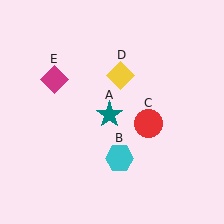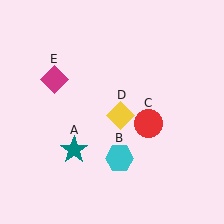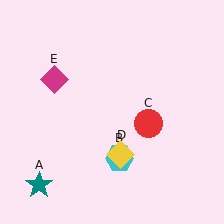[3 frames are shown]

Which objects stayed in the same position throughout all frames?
Cyan hexagon (object B) and red circle (object C) and magenta diamond (object E) remained stationary.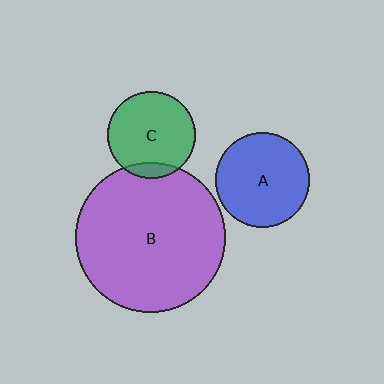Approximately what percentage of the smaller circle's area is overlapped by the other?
Approximately 10%.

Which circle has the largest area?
Circle B (purple).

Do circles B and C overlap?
Yes.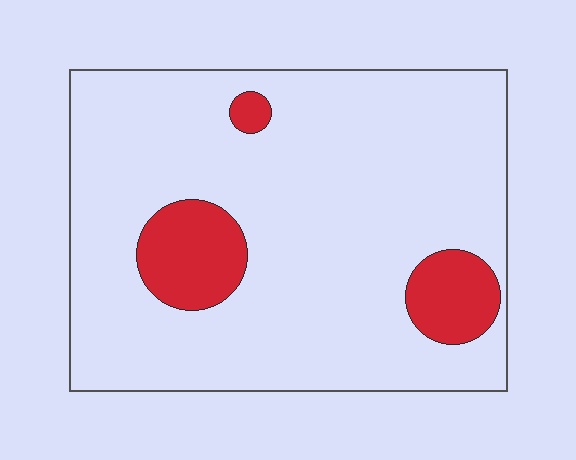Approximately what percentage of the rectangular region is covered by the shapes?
Approximately 15%.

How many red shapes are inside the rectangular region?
3.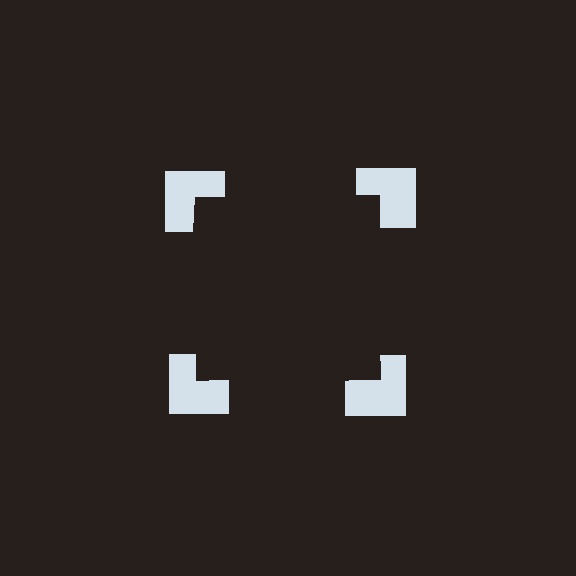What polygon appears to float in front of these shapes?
An illusory square — its edges are inferred from the aligned wedge cuts in the notched squares, not physically drawn.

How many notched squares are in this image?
There are 4 — one at each vertex of the illusory square.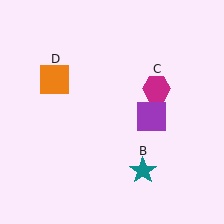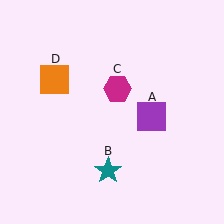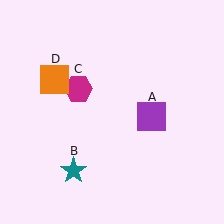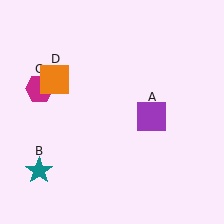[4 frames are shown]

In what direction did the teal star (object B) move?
The teal star (object B) moved left.